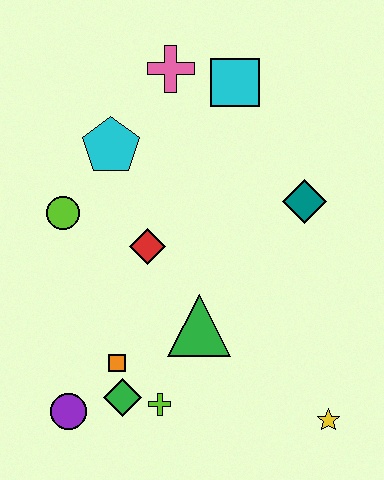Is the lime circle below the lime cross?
No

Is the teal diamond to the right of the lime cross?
Yes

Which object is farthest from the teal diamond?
The purple circle is farthest from the teal diamond.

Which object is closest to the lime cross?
The green diamond is closest to the lime cross.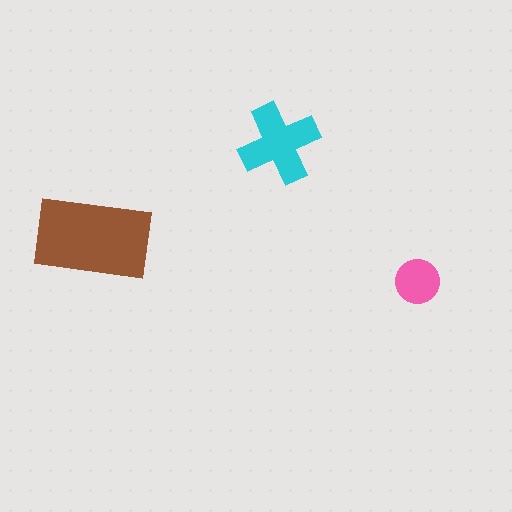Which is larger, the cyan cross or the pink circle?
The cyan cross.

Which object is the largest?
The brown rectangle.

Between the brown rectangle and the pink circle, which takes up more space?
The brown rectangle.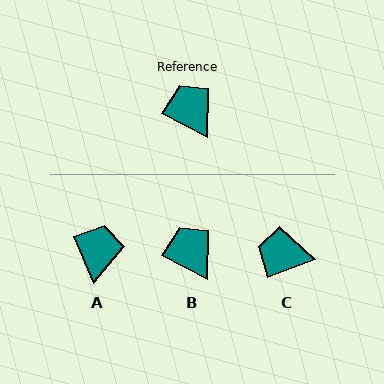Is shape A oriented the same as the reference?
No, it is off by about 39 degrees.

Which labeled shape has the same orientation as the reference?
B.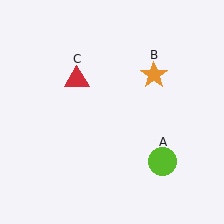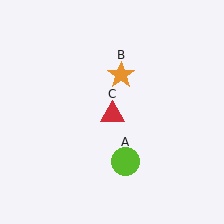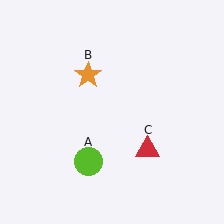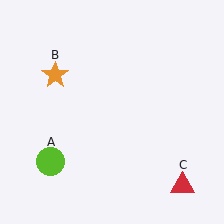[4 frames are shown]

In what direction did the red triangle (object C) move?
The red triangle (object C) moved down and to the right.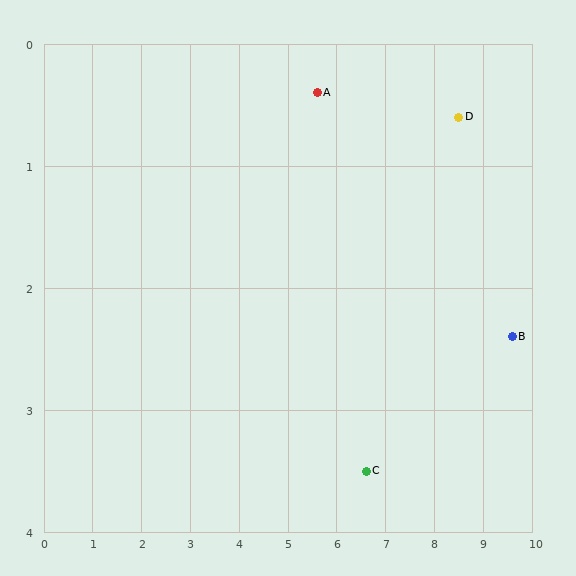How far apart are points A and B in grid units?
Points A and B are about 4.5 grid units apart.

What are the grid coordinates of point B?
Point B is at approximately (9.6, 2.4).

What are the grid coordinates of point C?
Point C is at approximately (6.6, 3.5).